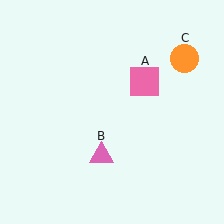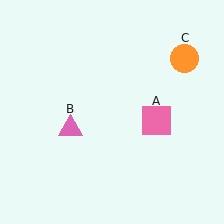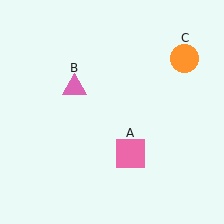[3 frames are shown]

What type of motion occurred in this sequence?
The pink square (object A), pink triangle (object B) rotated clockwise around the center of the scene.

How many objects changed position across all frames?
2 objects changed position: pink square (object A), pink triangle (object B).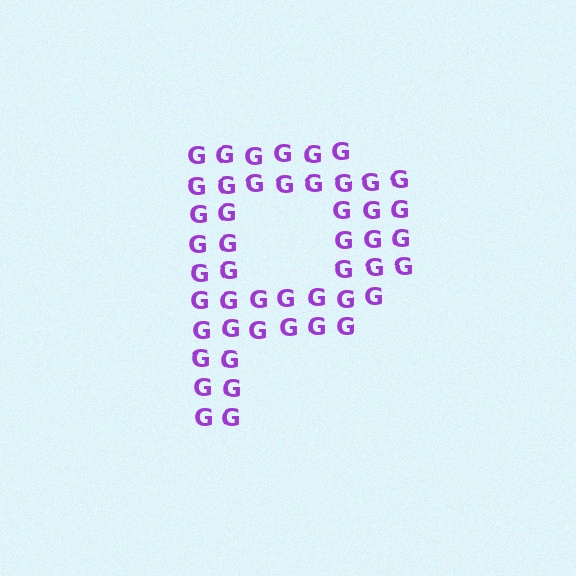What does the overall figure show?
The overall figure shows the letter P.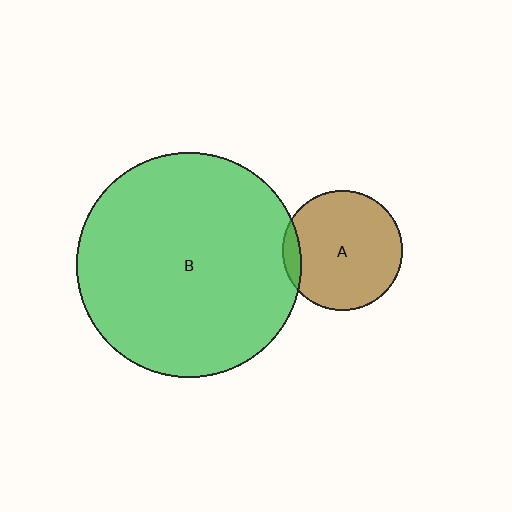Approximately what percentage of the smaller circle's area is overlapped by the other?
Approximately 10%.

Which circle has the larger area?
Circle B (green).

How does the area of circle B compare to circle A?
Approximately 3.5 times.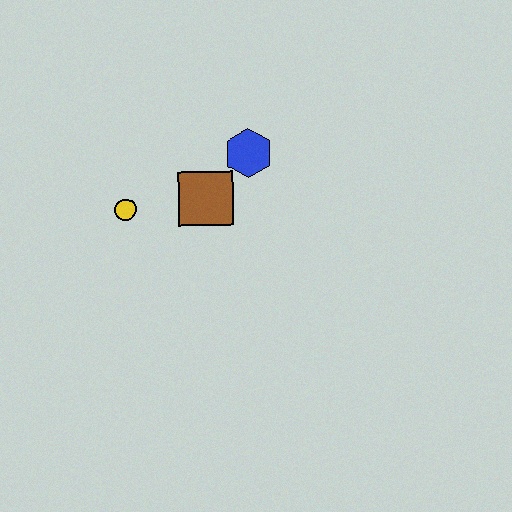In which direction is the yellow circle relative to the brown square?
The yellow circle is to the left of the brown square.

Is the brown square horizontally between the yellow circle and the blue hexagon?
Yes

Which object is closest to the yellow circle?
The brown square is closest to the yellow circle.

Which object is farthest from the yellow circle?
The blue hexagon is farthest from the yellow circle.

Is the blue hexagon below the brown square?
No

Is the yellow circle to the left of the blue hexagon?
Yes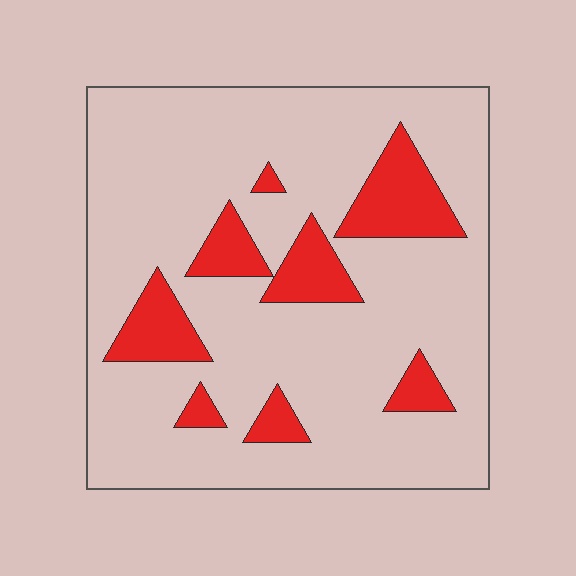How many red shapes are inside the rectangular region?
8.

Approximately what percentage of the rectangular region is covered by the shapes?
Approximately 15%.